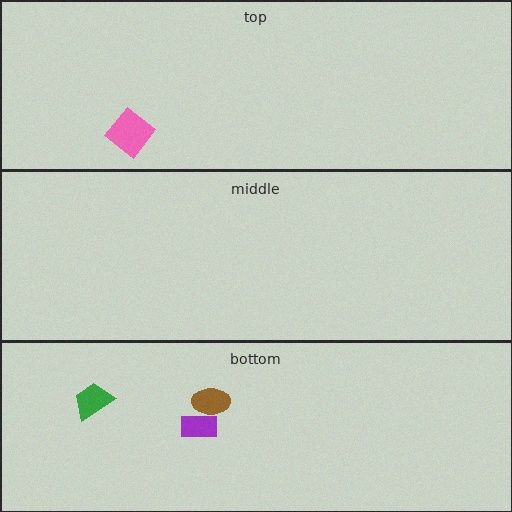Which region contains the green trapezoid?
The bottom region.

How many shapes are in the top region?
1.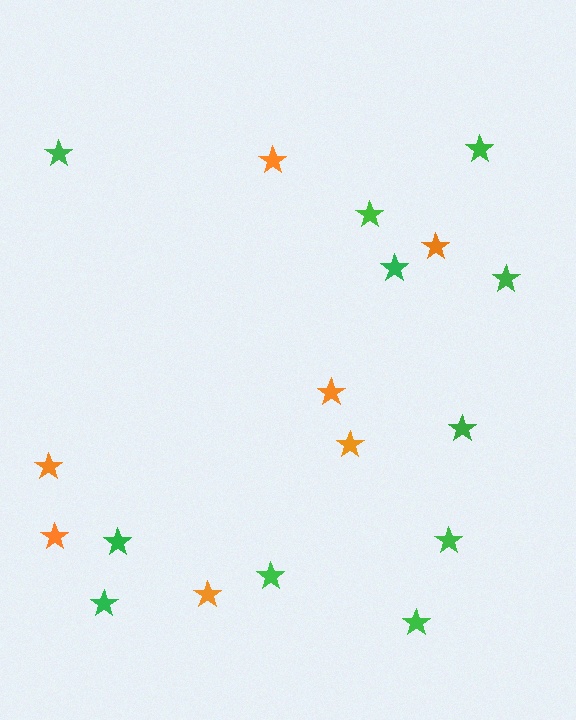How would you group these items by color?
There are 2 groups: one group of orange stars (7) and one group of green stars (11).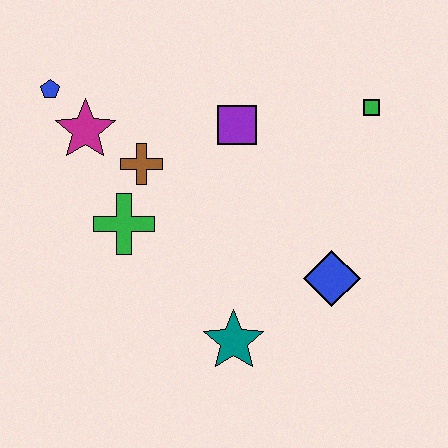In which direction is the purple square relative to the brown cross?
The purple square is to the right of the brown cross.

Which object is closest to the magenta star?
The blue pentagon is closest to the magenta star.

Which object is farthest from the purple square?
The teal star is farthest from the purple square.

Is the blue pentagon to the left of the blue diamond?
Yes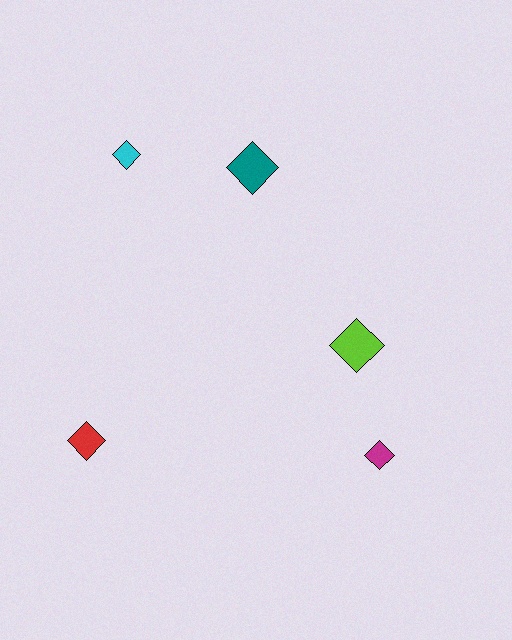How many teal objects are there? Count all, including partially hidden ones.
There is 1 teal object.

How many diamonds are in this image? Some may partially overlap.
There are 5 diamonds.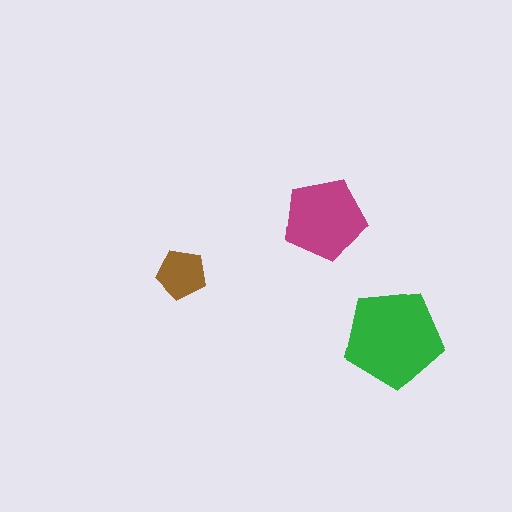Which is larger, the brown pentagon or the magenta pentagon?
The magenta one.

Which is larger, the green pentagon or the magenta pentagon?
The green one.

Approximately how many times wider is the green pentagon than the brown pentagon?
About 2 times wider.